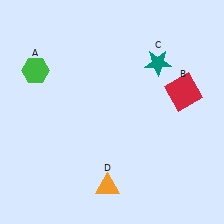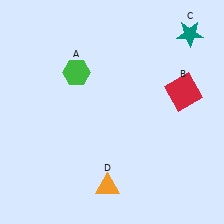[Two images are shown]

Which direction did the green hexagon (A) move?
The green hexagon (A) moved right.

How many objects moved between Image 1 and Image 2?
2 objects moved between the two images.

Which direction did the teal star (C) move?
The teal star (C) moved right.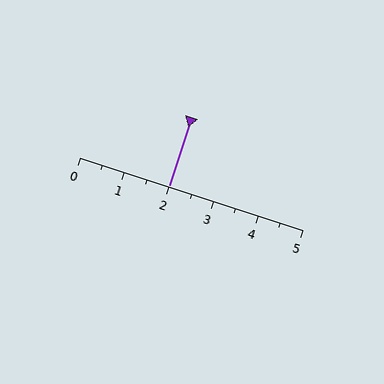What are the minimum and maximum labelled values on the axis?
The axis runs from 0 to 5.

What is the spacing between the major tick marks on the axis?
The major ticks are spaced 1 apart.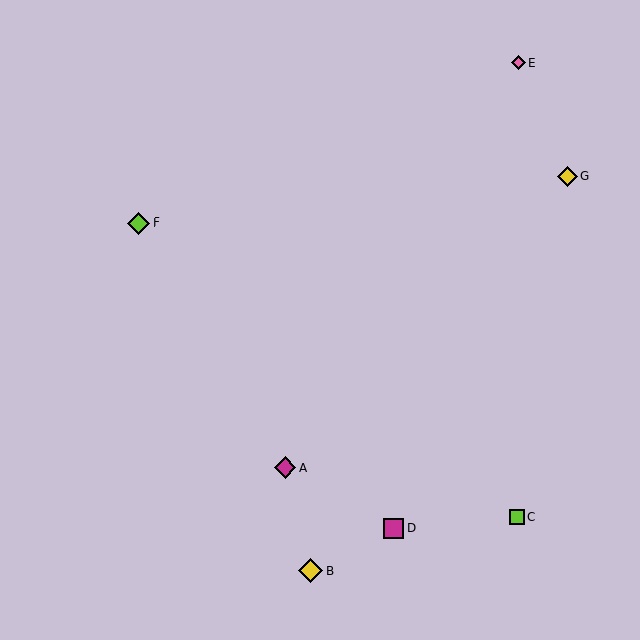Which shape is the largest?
The yellow diamond (labeled B) is the largest.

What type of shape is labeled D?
Shape D is a magenta square.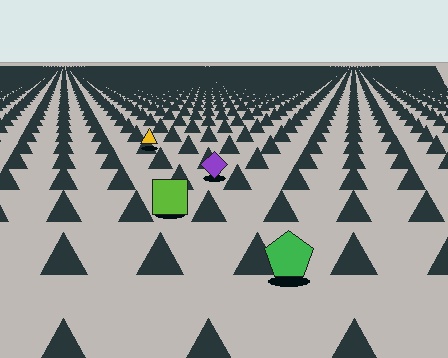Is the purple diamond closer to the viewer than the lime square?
No. The lime square is closer — you can tell from the texture gradient: the ground texture is coarser near it.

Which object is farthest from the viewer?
The yellow triangle is farthest from the viewer. It appears smaller and the ground texture around it is denser.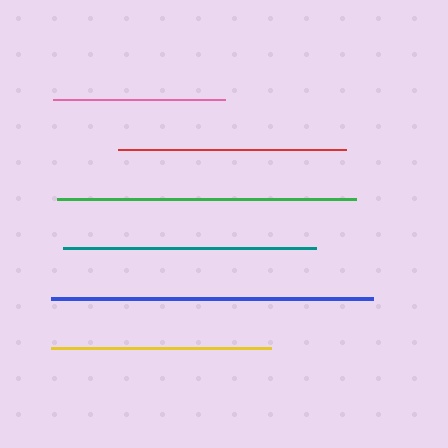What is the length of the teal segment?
The teal segment is approximately 253 pixels long.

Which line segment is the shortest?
The pink line is the shortest at approximately 171 pixels.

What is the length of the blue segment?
The blue segment is approximately 322 pixels long.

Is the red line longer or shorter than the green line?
The green line is longer than the red line.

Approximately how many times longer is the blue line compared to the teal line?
The blue line is approximately 1.3 times the length of the teal line.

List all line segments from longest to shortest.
From longest to shortest: blue, green, teal, red, yellow, pink.